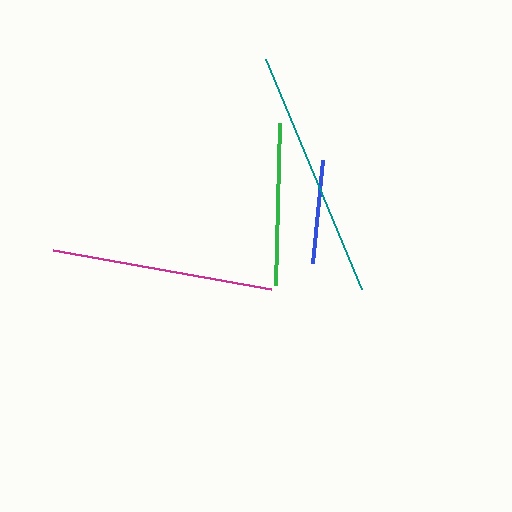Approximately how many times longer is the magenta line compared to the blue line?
The magenta line is approximately 2.1 times the length of the blue line.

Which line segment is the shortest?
The blue line is the shortest at approximately 103 pixels.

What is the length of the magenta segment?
The magenta segment is approximately 221 pixels long.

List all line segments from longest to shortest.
From longest to shortest: teal, magenta, green, blue.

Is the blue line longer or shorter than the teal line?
The teal line is longer than the blue line.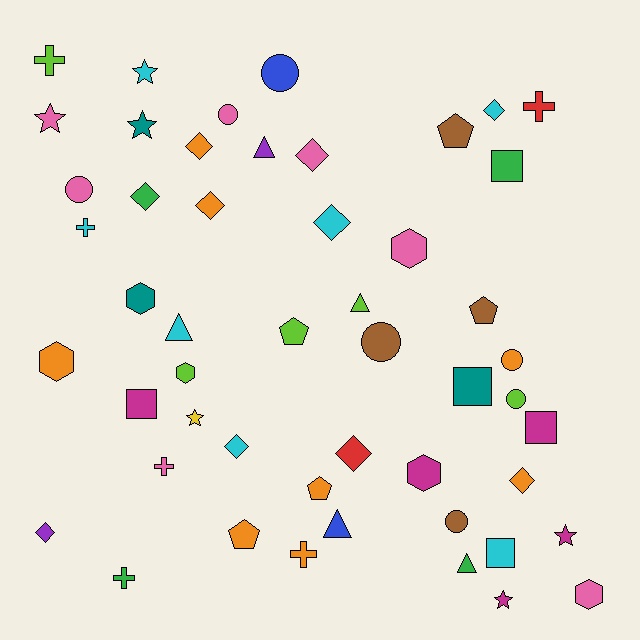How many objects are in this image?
There are 50 objects.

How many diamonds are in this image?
There are 10 diamonds.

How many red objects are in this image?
There are 2 red objects.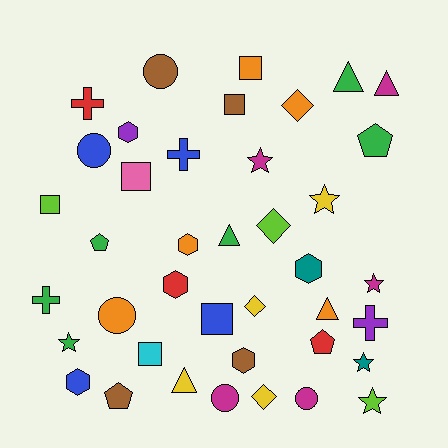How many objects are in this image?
There are 40 objects.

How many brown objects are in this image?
There are 4 brown objects.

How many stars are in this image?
There are 6 stars.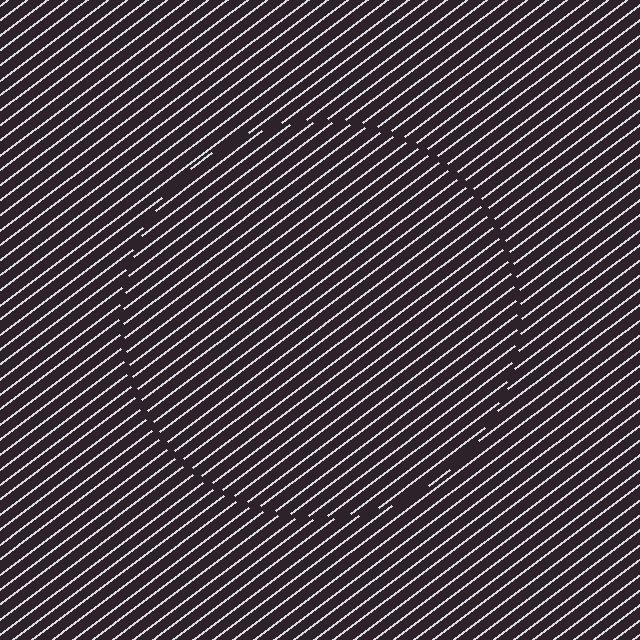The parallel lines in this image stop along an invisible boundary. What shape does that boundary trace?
An illusory circle. The interior of the shape contains the same grating, shifted by half a period — the contour is defined by the phase discontinuity where line-ends from the inner and outer gratings abut.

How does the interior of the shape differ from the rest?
The interior of the shape contains the same grating, shifted by half a period — the contour is defined by the phase discontinuity where line-ends from the inner and outer gratings abut.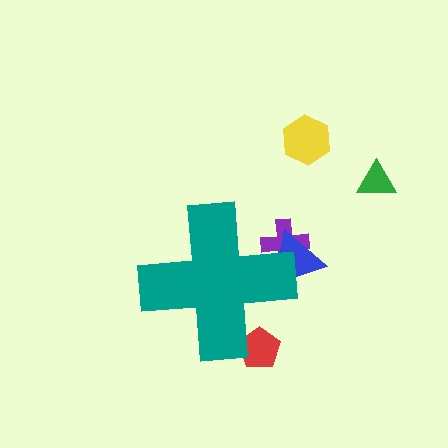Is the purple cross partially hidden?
Yes, the purple cross is partially hidden behind the teal cross.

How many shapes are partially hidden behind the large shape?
3 shapes are partially hidden.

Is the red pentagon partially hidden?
Yes, the red pentagon is partially hidden behind the teal cross.